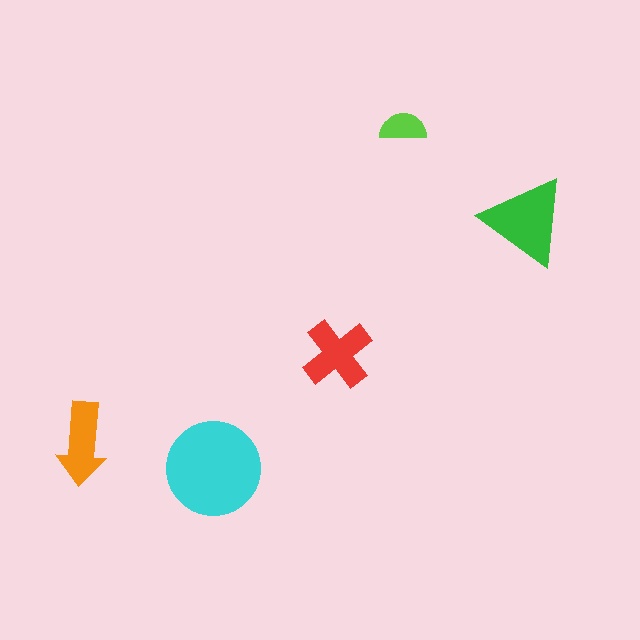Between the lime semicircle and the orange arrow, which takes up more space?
The orange arrow.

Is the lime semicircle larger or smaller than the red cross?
Smaller.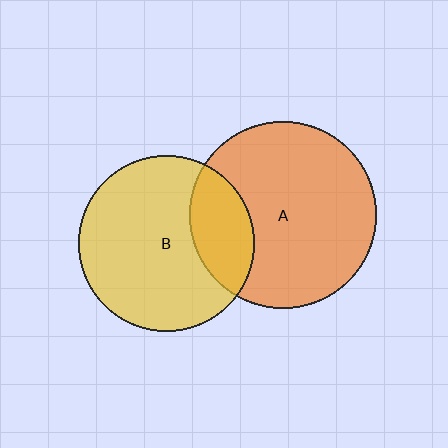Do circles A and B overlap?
Yes.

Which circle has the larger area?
Circle A (orange).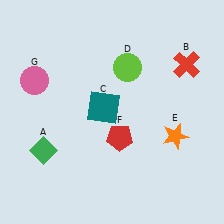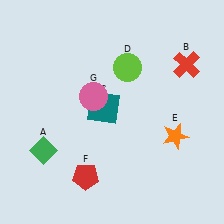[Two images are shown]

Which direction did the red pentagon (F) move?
The red pentagon (F) moved down.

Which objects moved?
The objects that moved are: the red pentagon (F), the pink circle (G).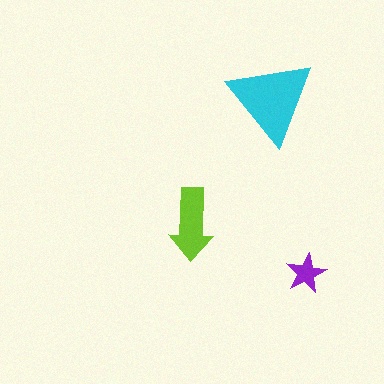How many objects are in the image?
There are 3 objects in the image.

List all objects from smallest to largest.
The purple star, the lime arrow, the cyan triangle.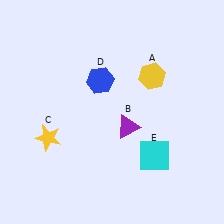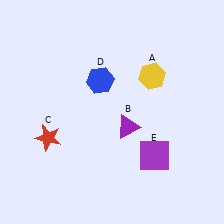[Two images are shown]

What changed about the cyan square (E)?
In Image 1, E is cyan. In Image 2, it changed to purple.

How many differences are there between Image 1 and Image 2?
There are 2 differences between the two images.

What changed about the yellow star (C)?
In Image 1, C is yellow. In Image 2, it changed to red.